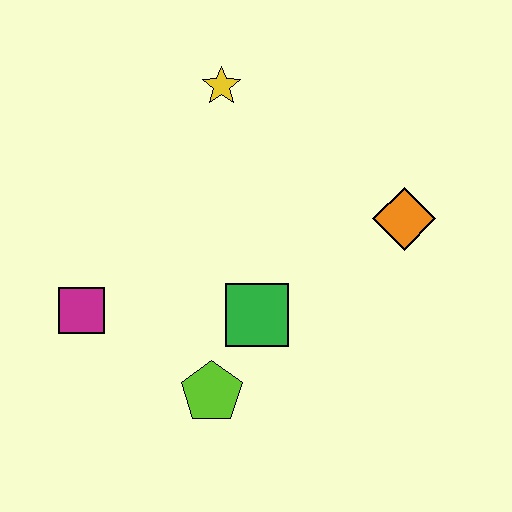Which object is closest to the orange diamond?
The green square is closest to the orange diamond.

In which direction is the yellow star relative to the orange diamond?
The yellow star is to the left of the orange diamond.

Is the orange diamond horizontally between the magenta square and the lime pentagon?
No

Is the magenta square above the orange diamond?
No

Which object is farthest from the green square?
The yellow star is farthest from the green square.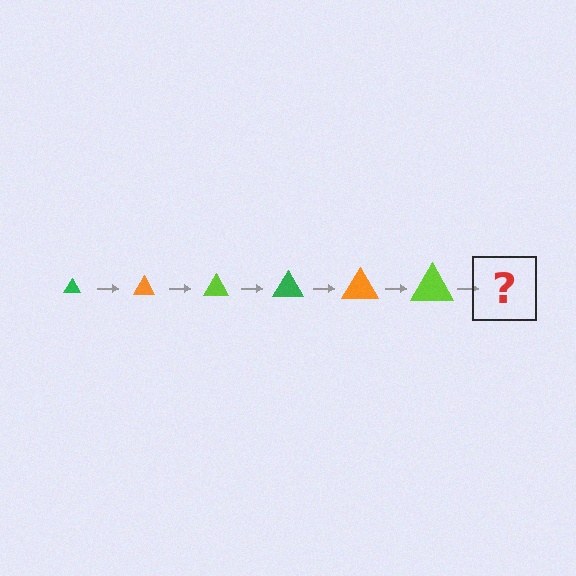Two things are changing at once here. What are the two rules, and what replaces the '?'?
The two rules are that the triangle grows larger each step and the color cycles through green, orange, and lime. The '?' should be a green triangle, larger than the previous one.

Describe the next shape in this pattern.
It should be a green triangle, larger than the previous one.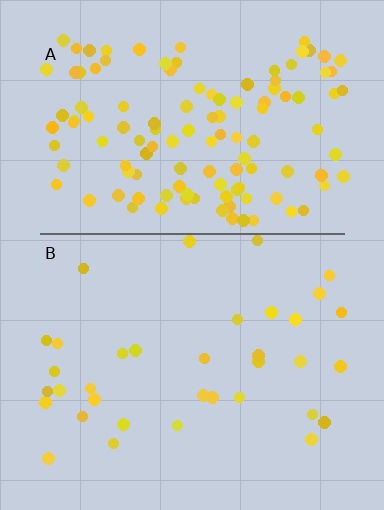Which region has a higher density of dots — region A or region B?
A (the top).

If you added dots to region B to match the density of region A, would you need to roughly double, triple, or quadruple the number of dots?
Approximately quadruple.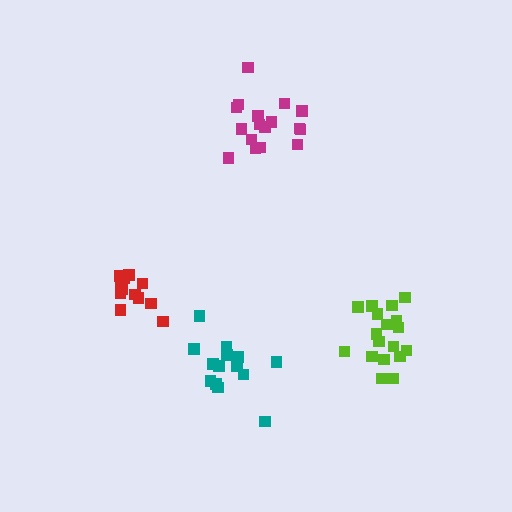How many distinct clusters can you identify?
There are 4 distinct clusters.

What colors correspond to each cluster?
The clusters are colored: red, teal, magenta, lime.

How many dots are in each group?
Group 1: 12 dots, Group 2: 14 dots, Group 3: 17 dots, Group 4: 18 dots (61 total).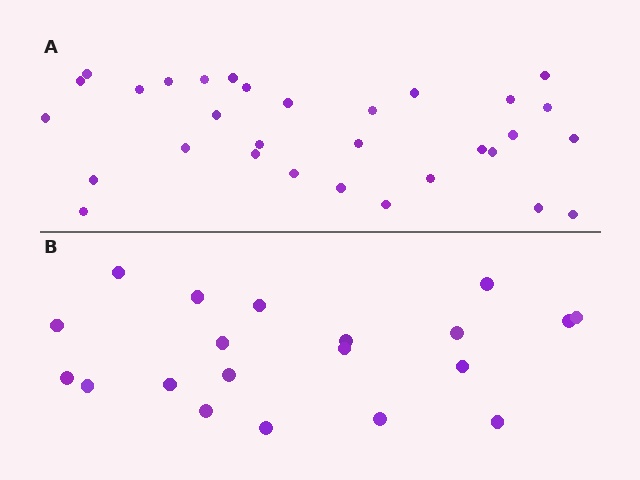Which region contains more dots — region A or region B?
Region A (the top region) has more dots.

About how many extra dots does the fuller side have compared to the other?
Region A has roughly 12 or so more dots than region B.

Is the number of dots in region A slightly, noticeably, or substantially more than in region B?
Region A has substantially more. The ratio is roughly 1.6 to 1.